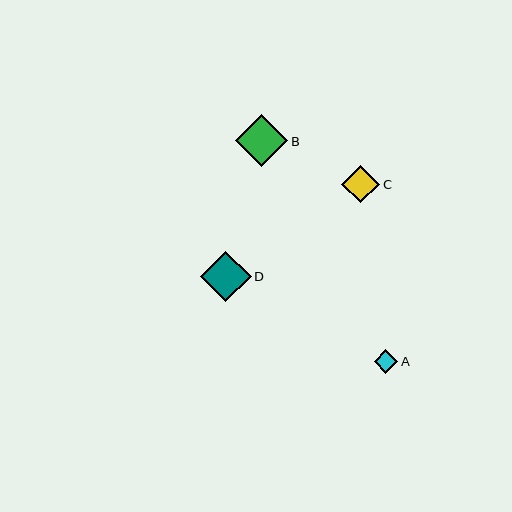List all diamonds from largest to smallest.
From largest to smallest: B, D, C, A.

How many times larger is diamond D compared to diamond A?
Diamond D is approximately 2.1 times the size of diamond A.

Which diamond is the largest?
Diamond B is the largest with a size of approximately 52 pixels.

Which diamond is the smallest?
Diamond A is the smallest with a size of approximately 24 pixels.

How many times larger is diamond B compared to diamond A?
Diamond B is approximately 2.2 times the size of diamond A.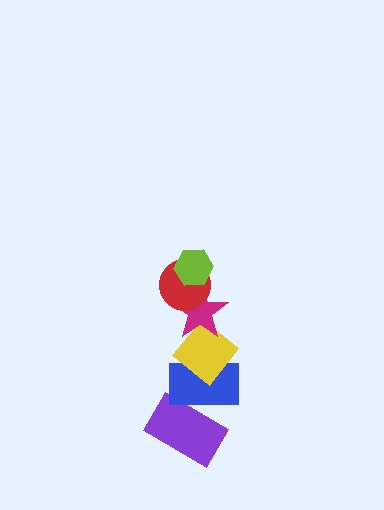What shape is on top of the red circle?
The lime hexagon is on top of the red circle.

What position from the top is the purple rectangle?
The purple rectangle is 6th from the top.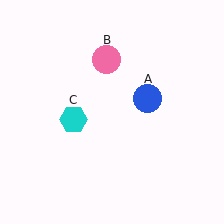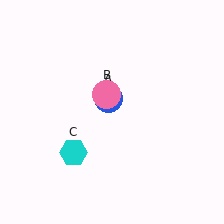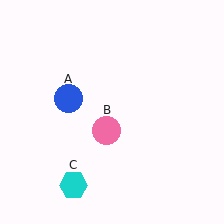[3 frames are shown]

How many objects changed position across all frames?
3 objects changed position: blue circle (object A), pink circle (object B), cyan hexagon (object C).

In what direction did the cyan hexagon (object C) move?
The cyan hexagon (object C) moved down.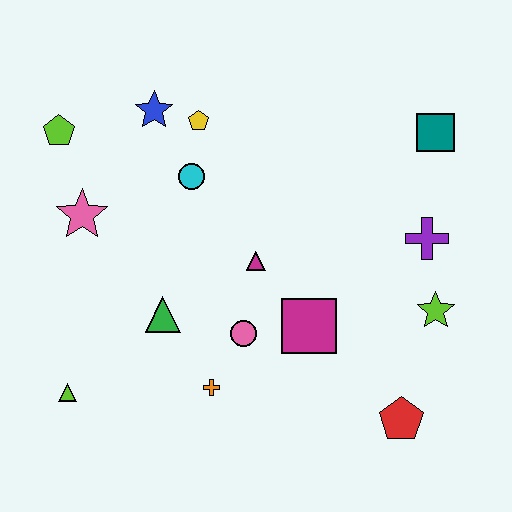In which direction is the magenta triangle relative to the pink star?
The magenta triangle is to the right of the pink star.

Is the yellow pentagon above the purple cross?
Yes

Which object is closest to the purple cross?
The lime star is closest to the purple cross.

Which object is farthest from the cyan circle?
The red pentagon is farthest from the cyan circle.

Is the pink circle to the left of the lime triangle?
No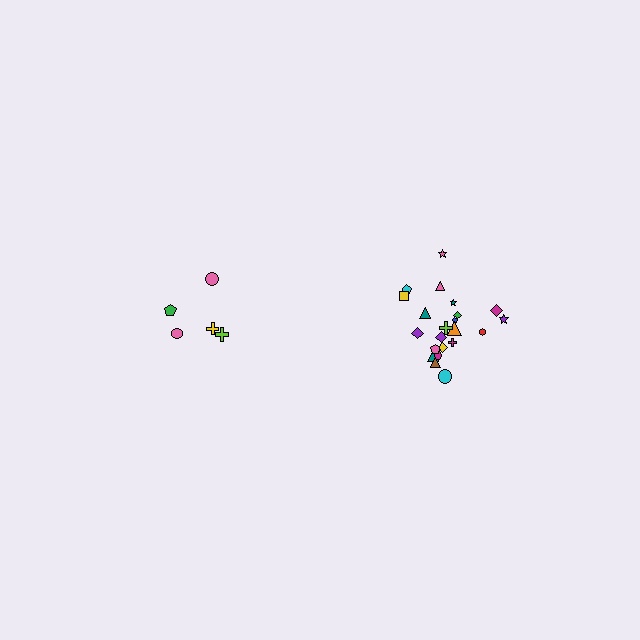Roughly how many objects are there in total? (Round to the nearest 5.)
Roughly 25 objects in total.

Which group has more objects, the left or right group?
The right group.